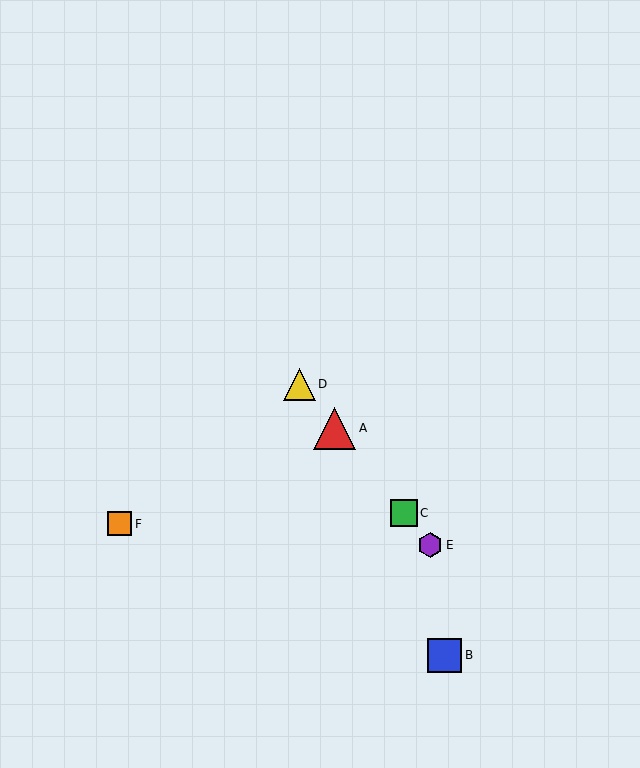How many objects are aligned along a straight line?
4 objects (A, C, D, E) are aligned along a straight line.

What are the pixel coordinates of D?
Object D is at (299, 384).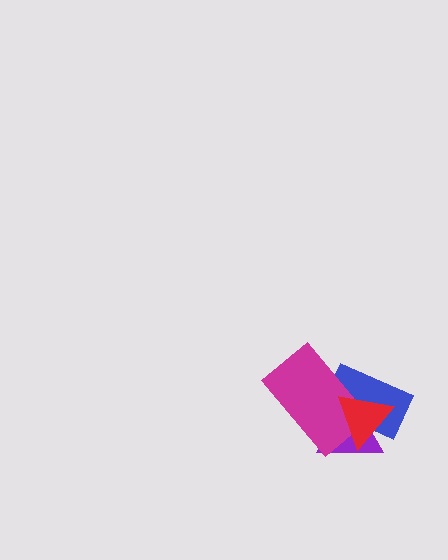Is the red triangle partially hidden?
No, no other shape covers it.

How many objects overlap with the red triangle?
3 objects overlap with the red triangle.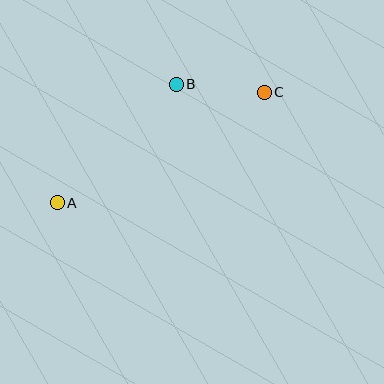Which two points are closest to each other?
Points B and C are closest to each other.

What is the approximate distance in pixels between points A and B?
The distance between A and B is approximately 168 pixels.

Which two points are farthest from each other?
Points A and C are farthest from each other.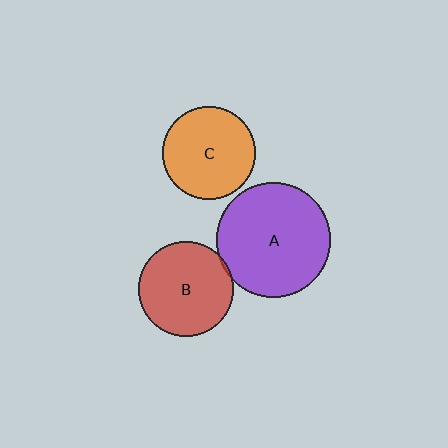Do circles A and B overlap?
Yes.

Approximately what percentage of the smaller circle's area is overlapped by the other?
Approximately 5%.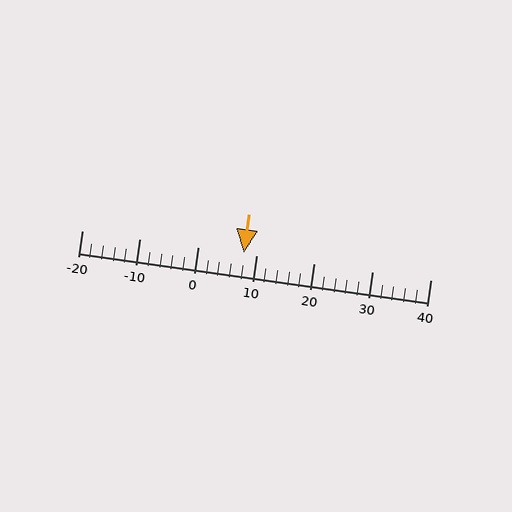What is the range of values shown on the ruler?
The ruler shows values from -20 to 40.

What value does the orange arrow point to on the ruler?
The orange arrow points to approximately 8.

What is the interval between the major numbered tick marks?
The major tick marks are spaced 10 units apart.